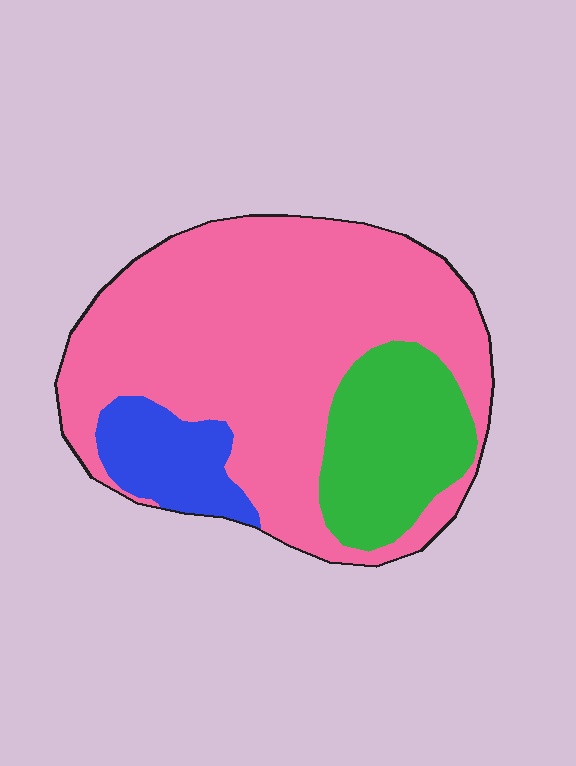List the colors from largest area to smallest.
From largest to smallest: pink, green, blue.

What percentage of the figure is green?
Green covers 20% of the figure.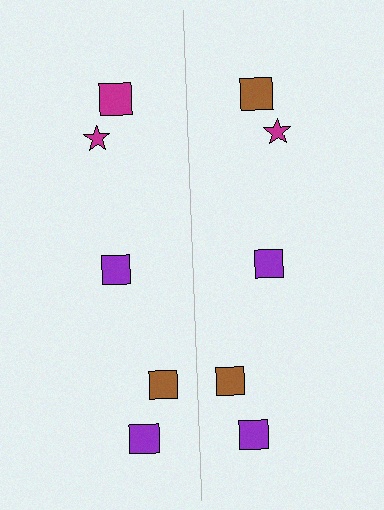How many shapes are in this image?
There are 10 shapes in this image.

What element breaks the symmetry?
The brown square on the right side breaks the symmetry — its mirror counterpart is magenta.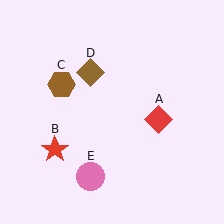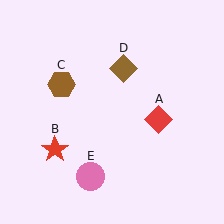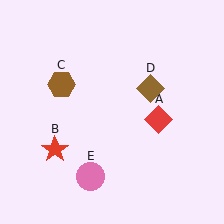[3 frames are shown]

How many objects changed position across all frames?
1 object changed position: brown diamond (object D).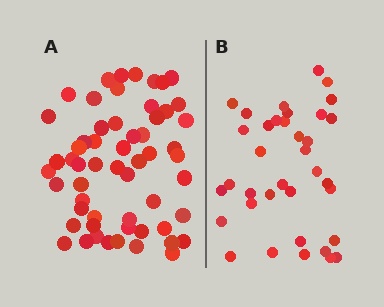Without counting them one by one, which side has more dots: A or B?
Region A (the left region) has more dots.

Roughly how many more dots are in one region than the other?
Region A has approximately 20 more dots than region B.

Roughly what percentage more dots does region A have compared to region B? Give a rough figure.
About 60% more.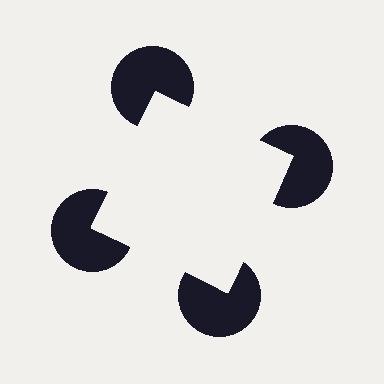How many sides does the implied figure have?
4 sides.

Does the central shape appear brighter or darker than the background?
It typically appears slightly brighter than the background, even though no actual brightness change is drawn.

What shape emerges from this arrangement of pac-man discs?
An illusory square — its edges are inferred from the aligned wedge cuts in the pac-man discs, not physically drawn.